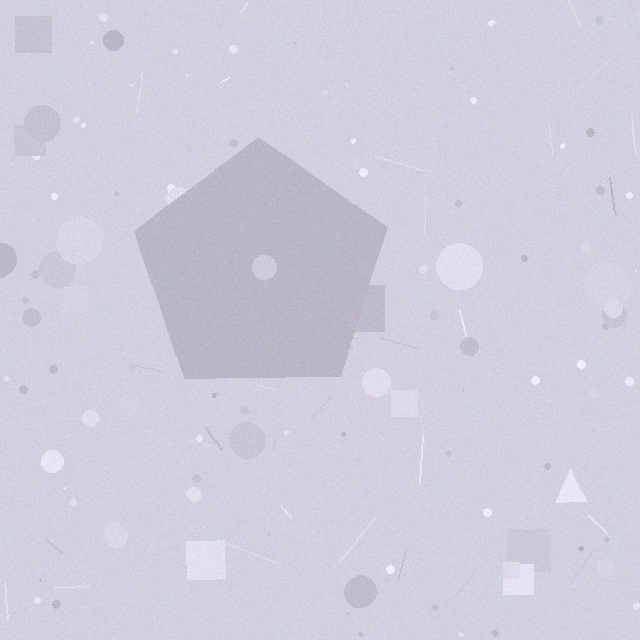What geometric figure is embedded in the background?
A pentagon is embedded in the background.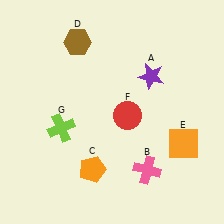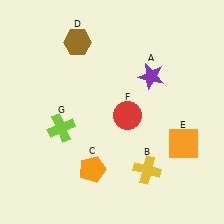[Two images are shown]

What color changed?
The cross (B) changed from pink in Image 1 to yellow in Image 2.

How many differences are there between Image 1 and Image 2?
There is 1 difference between the two images.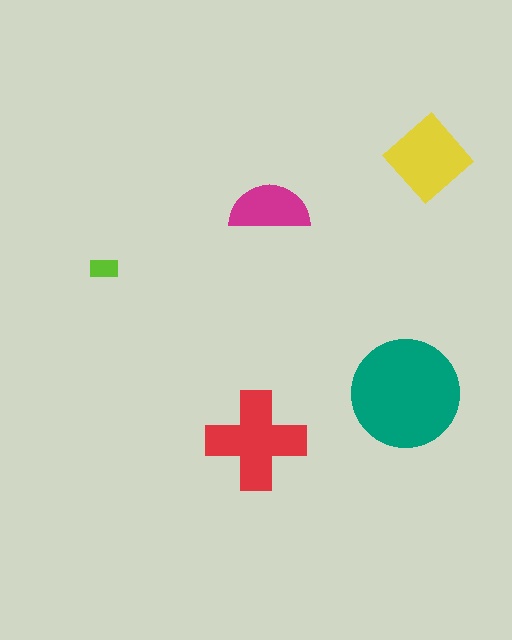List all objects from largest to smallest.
The teal circle, the red cross, the yellow diamond, the magenta semicircle, the lime rectangle.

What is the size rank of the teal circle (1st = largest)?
1st.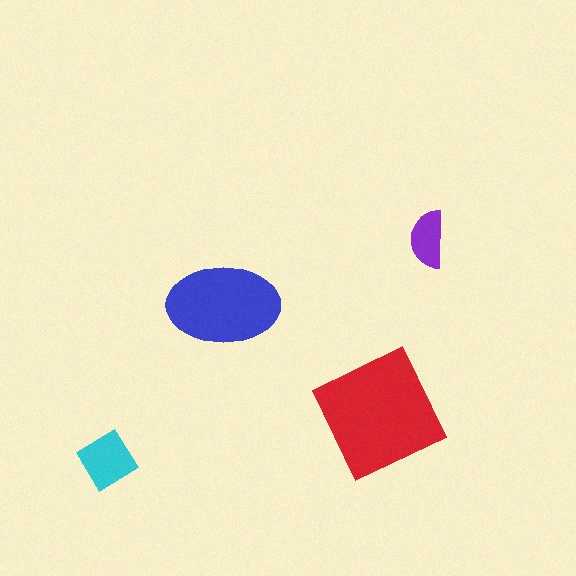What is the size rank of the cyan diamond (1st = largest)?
3rd.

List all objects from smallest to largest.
The purple semicircle, the cyan diamond, the blue ellipse, the red square.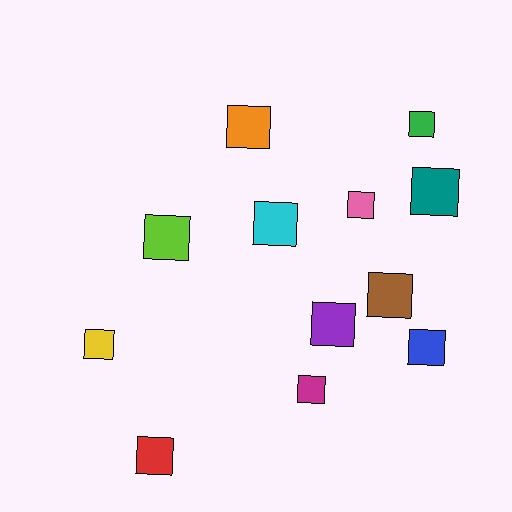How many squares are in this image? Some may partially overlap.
There are 12 squares.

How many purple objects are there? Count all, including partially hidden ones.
There is 1 purple object.